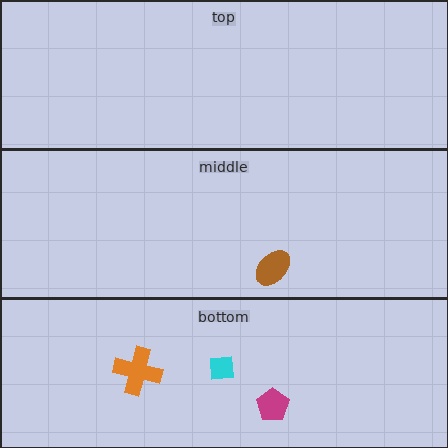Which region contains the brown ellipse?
The middle region.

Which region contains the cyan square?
The bottom region.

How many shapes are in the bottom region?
3.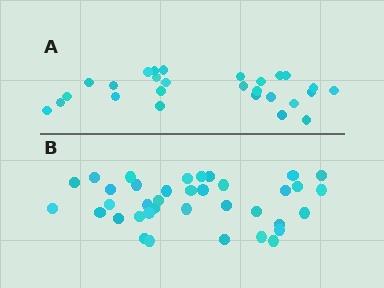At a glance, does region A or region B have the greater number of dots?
Region B (the bottom region) has more dots.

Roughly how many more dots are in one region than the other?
Region B has roughly 10 or so more dots than region A.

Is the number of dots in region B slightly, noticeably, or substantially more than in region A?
Region B has noticeably more, but not dramatically so. The ratio is roughly 1.4 to 1.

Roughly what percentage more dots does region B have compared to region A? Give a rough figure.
About 35% more.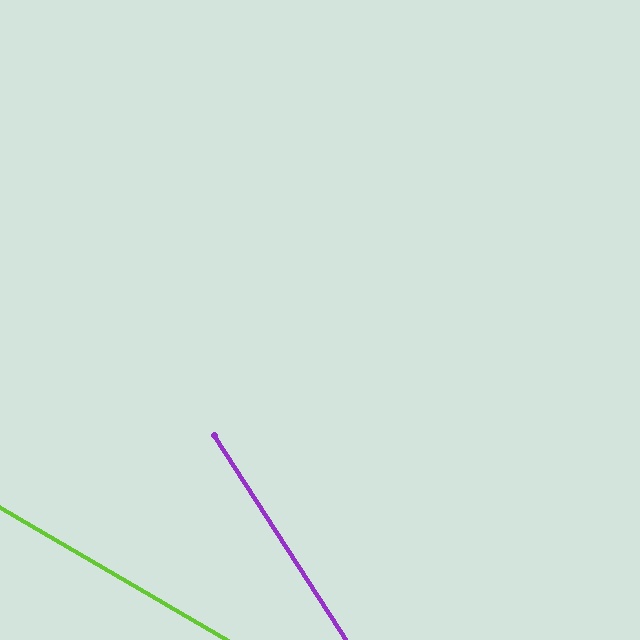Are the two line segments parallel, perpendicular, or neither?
Neither parallel nor perpendicular — they differ by about 27°.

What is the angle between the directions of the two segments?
Approximately 27 degrees.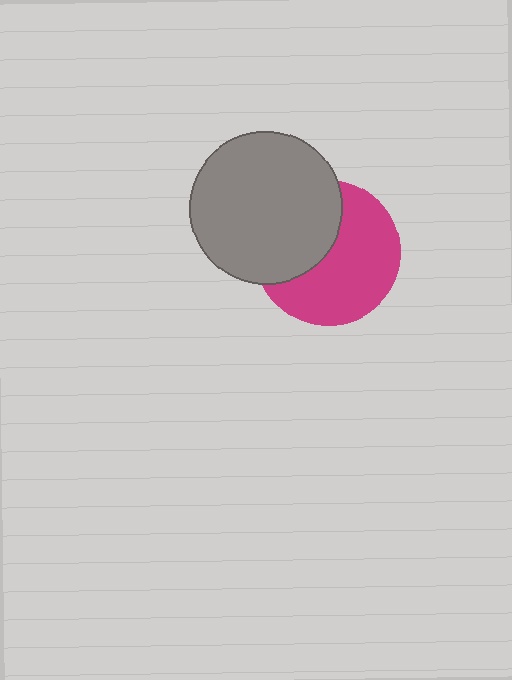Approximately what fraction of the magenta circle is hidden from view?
Roughly 40% of the magenta circle is hidden behind the gray circle.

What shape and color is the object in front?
The object in front is a gray circle.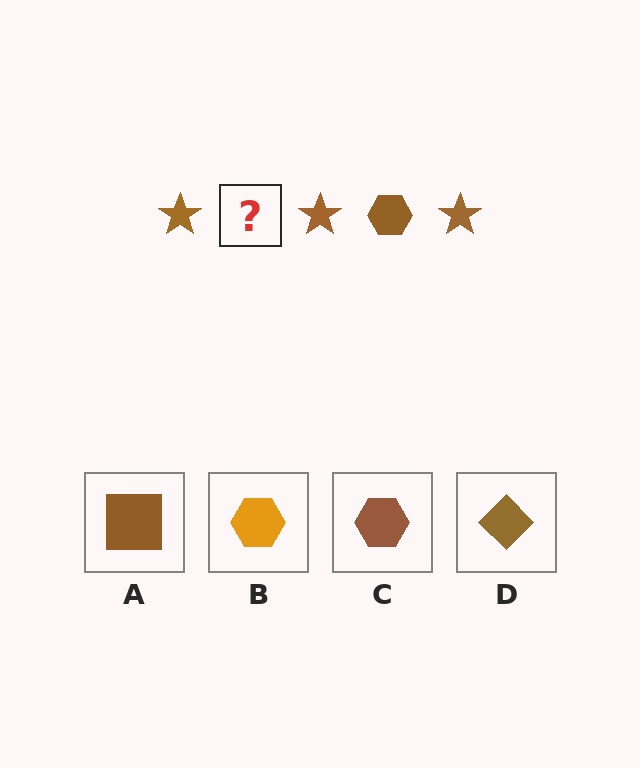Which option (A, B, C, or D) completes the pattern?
C.